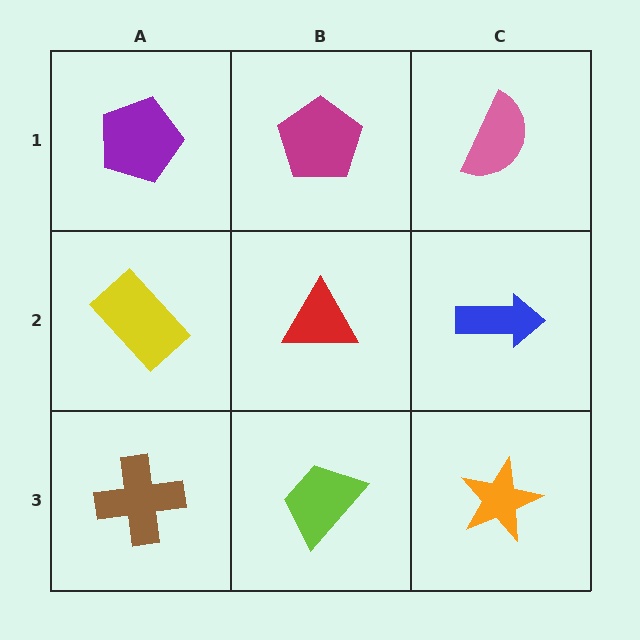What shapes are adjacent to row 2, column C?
A pink semicircle (row 1, column C), an orange star (row 3, column C), a red triangle (row 2, column B).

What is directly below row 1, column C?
A blue arrow.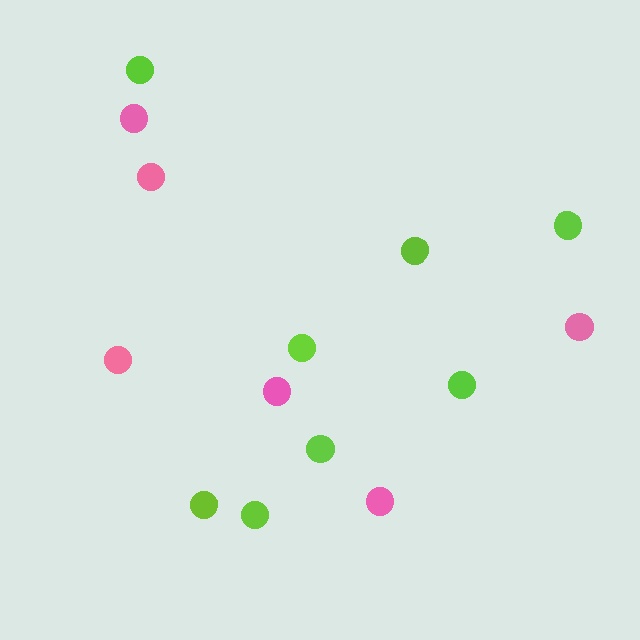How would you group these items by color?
There are 2 groups: one group of pink circles (6) and one group of lime circles (8).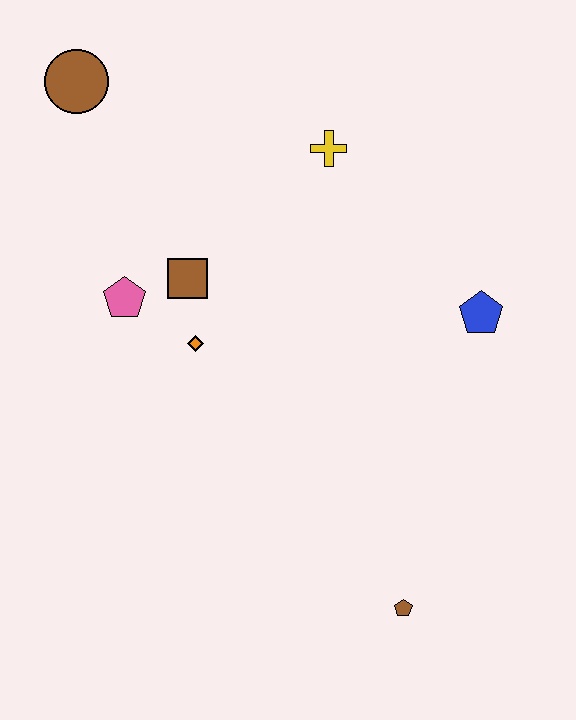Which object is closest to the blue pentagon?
The yellow cross is closest to the blue pentagon.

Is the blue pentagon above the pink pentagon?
No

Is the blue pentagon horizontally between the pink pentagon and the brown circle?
No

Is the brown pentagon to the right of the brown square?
Yes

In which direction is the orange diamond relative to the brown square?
The orange diamond is below the brown square.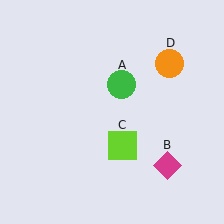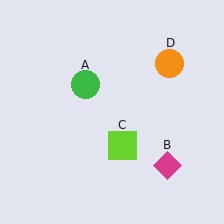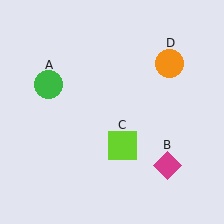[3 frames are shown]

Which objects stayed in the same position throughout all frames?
Magenta diamond (object B) and lime square (object C) and orange circle (object D) remained stationary.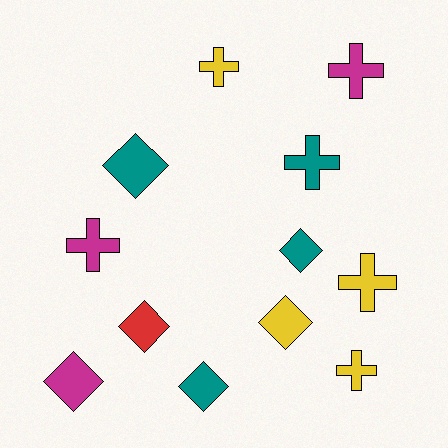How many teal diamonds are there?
There are 3 teal diamonds.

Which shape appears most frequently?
Diamond, with 6 objects.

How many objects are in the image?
There are 12 objects.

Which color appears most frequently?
Teal, with 4 objects.